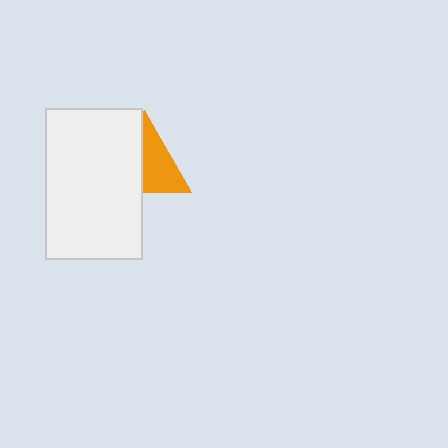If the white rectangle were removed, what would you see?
You would see the complete orange triangle.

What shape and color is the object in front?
The object in front is a white rectangle.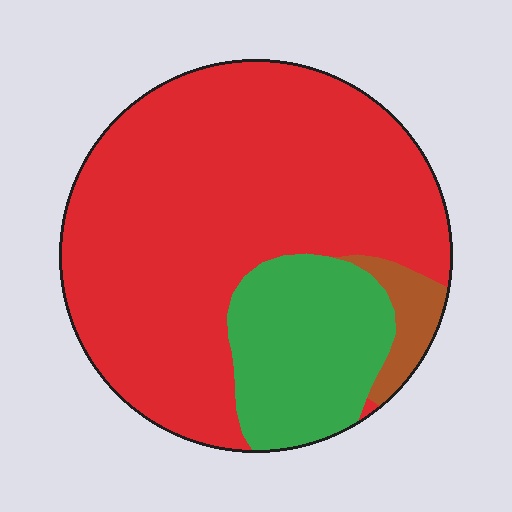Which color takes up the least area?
Brown, at roughly 5%.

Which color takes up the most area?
Red, at roughly 75%.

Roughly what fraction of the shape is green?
Green takes up about one fifth (1/5) of the shape.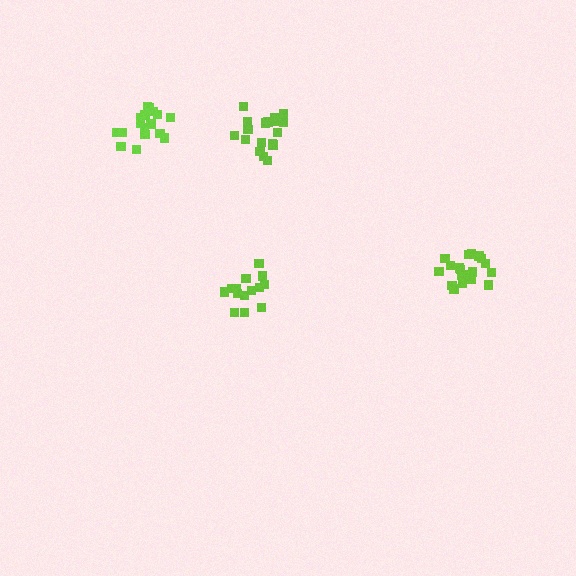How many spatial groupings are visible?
There are 4 spatial groupings.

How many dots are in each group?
Group 1: 18 dots, Group 2: 19 dots, Group 3: 14 dots, Group 4: 18 dots (69 total).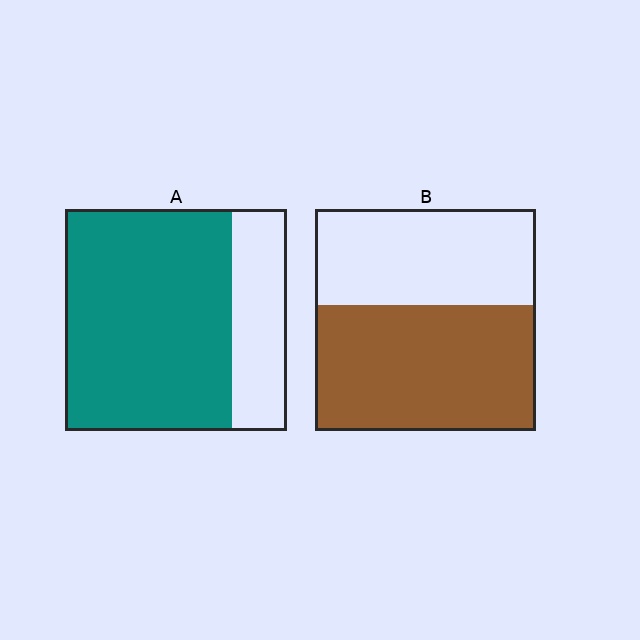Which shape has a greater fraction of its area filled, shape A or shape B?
Shape A.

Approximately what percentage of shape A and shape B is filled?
A is approximately 75% and B is approximately 55%.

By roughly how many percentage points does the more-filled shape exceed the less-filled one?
By roughly 20 percentage points (A over B).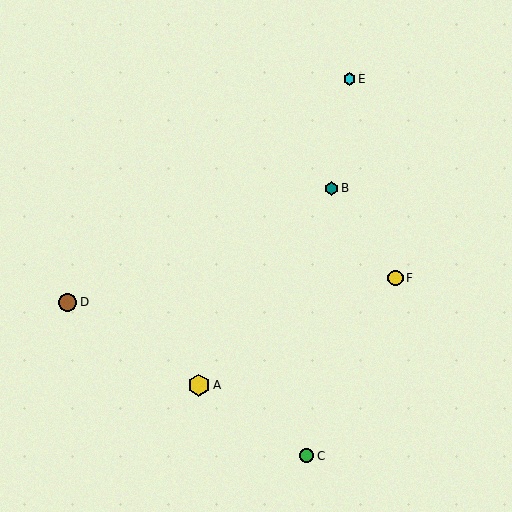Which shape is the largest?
The yellow hexagon (labeled A) is the largest.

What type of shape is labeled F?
Shape F is a yellow circle.